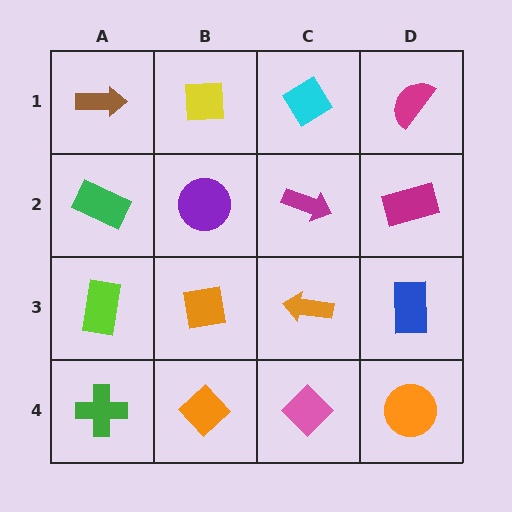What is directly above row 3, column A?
A green rectangle.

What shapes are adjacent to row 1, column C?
A magenta arrow (row 2, column C), a yellow square (row 1, column B), a magenta semicircle (row 1, column D).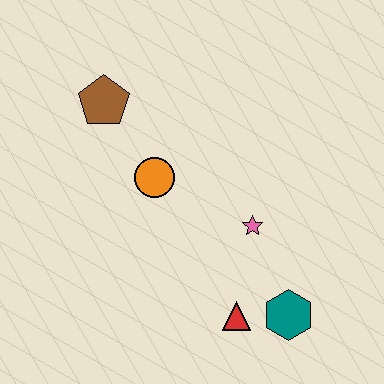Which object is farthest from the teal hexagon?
The brown pentagon is farthest from the teal hexagon.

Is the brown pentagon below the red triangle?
No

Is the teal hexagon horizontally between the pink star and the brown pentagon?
No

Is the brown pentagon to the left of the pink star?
Yes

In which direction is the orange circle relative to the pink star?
The orange circle is to the left of the pink star.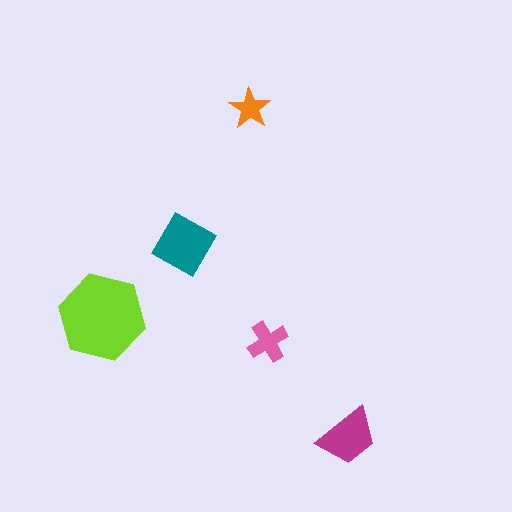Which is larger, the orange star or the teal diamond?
The teal diamond.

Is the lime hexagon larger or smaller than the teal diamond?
Larger.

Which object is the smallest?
The orange star.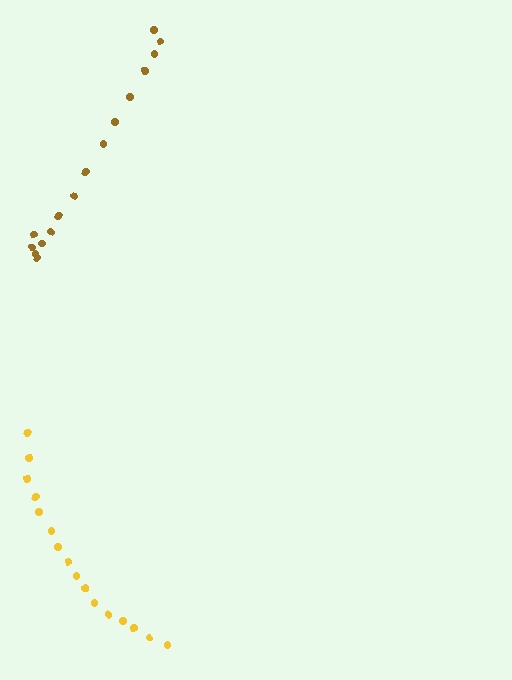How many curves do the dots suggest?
There are 2 distinct paths.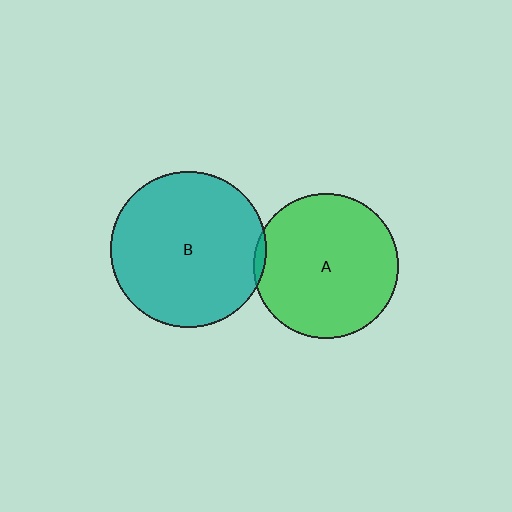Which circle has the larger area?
Circle B (teal).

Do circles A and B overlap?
Yes.